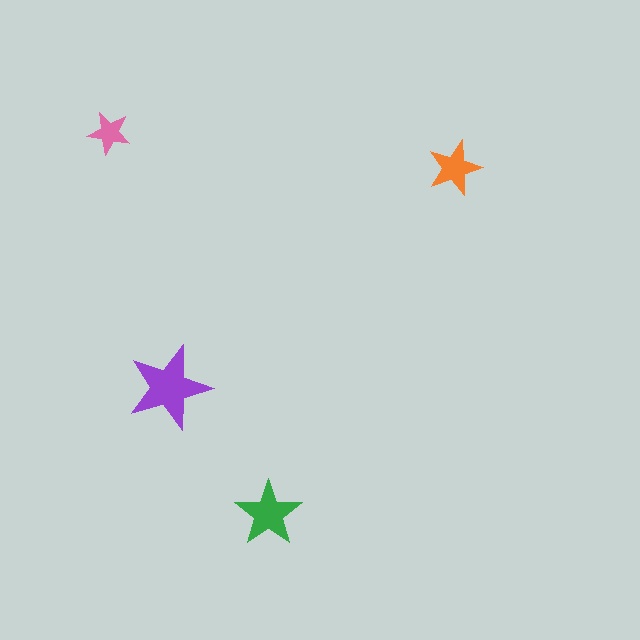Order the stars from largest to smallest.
the purple one, the green one, the orange one, the pink one.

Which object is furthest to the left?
The pink star is leftmost.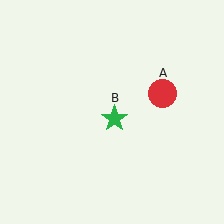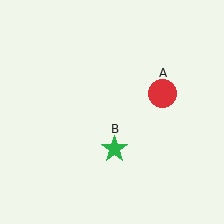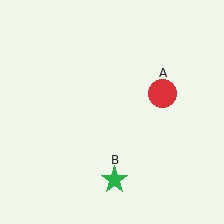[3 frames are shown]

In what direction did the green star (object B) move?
The green star (object B) moved down.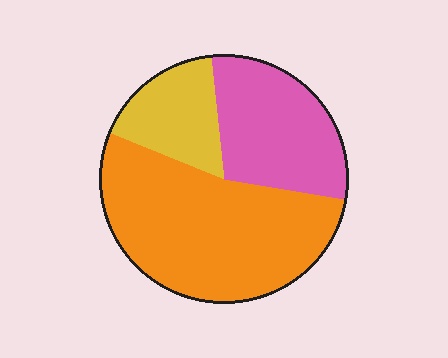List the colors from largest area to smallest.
From largest to smallest: orange, pink, yellow.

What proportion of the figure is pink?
Pink covers roughly 30% of the figure.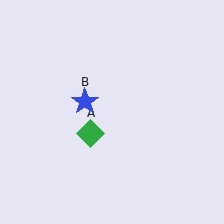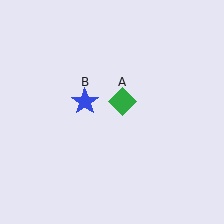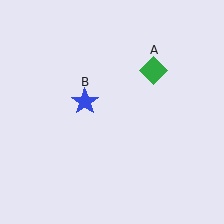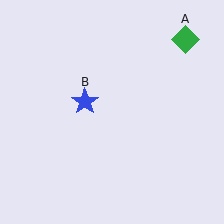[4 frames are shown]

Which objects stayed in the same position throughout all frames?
Blue star (object B) remained stationary.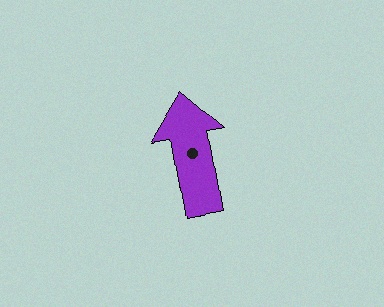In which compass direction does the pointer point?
North.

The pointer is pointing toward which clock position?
Roughly 12 o'clock.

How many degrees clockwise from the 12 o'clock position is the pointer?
Approximately 350 degrees.